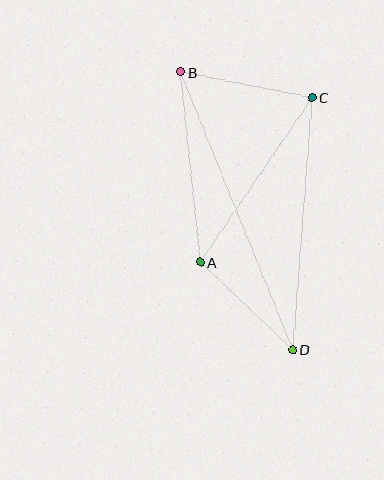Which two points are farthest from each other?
Points B and D are farthest from each other.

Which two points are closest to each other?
Points A and D are closest to each other.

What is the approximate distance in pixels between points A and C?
The distance between A and C is approximately 199 pixels.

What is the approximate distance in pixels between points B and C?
The distance between B and C is approximately 134 pixels.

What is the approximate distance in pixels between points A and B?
The distance between A and B is approximately 192 pixels.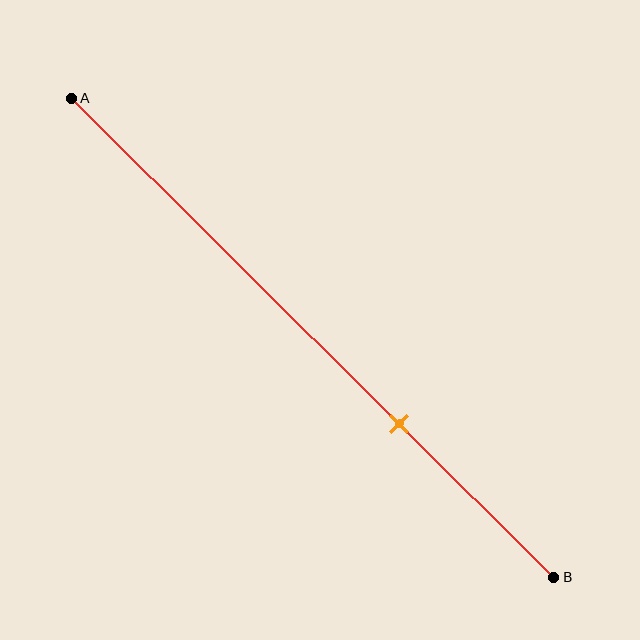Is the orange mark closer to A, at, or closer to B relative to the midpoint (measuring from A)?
The orange mark is closer to point B than the midpoint of segment AB.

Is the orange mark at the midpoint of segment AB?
No, the mark is at about 70% from A, not at the 50% midpoint.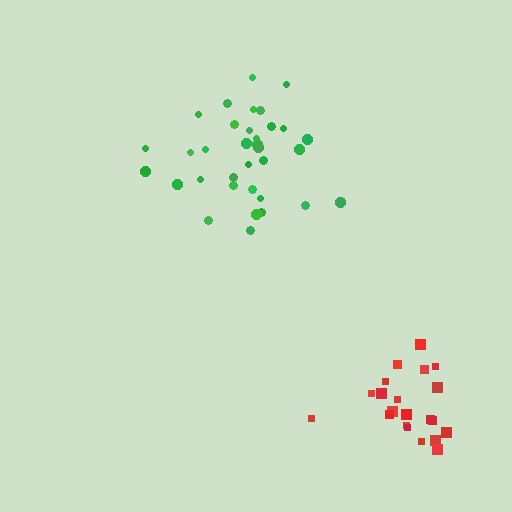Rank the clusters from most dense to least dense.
red, green.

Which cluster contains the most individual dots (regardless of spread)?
Green (35).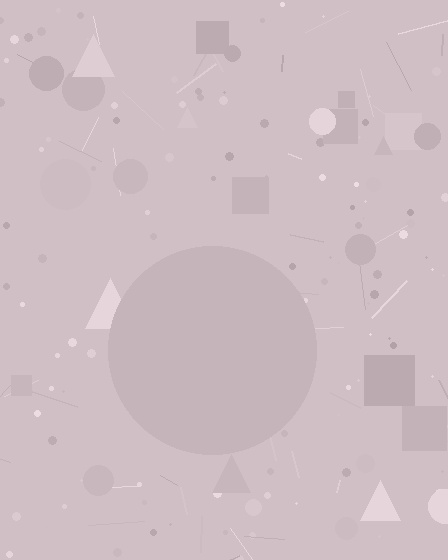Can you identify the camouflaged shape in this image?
The camouflaged shape is a circle.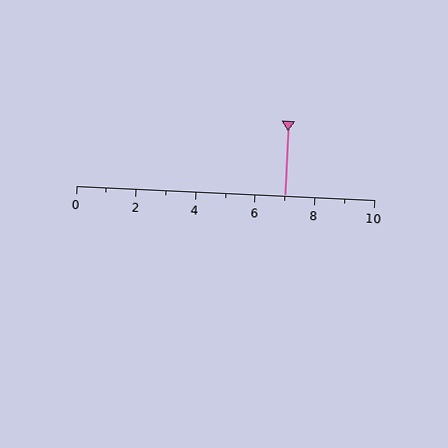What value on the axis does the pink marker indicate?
The marker indicates approximately 7.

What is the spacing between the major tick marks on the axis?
The major ticks are spaced 2 apart.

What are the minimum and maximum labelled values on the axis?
The axis runs from 0 to 10.